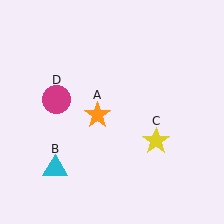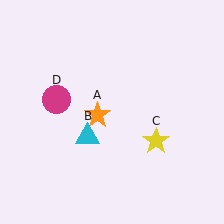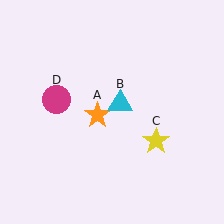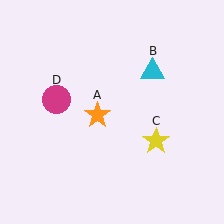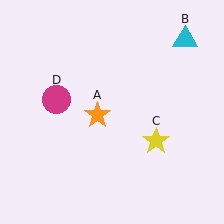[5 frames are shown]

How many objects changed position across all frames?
1 object changed position: cyan triangle (object B).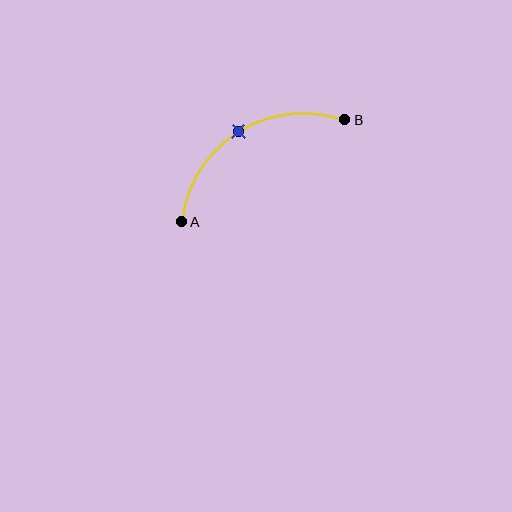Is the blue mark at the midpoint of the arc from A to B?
Yes. The blue mark lies on the arc at equal arc-length from both A and B — it is the arc midpoint.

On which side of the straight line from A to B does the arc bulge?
The arc bulges above the straight line connecting A and B.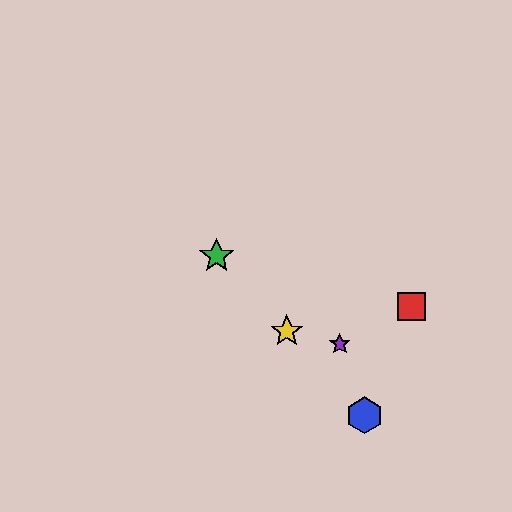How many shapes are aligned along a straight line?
3 shapes (the blue hexagon, the green star, the yellow star) are aligned along a straight line.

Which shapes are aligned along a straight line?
The blue hexagon, the green star, the yellow star are aligned along a straight line.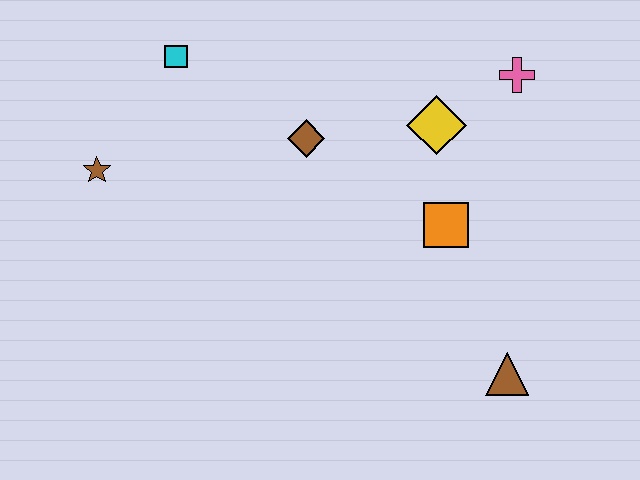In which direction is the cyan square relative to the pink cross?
The cyan square is to the left of the pink cross.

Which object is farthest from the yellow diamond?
The brown star is farthest from the yellow diamond.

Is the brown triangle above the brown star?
No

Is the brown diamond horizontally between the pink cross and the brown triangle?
No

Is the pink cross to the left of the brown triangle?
No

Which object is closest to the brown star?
The cyan square is closest to the brown star.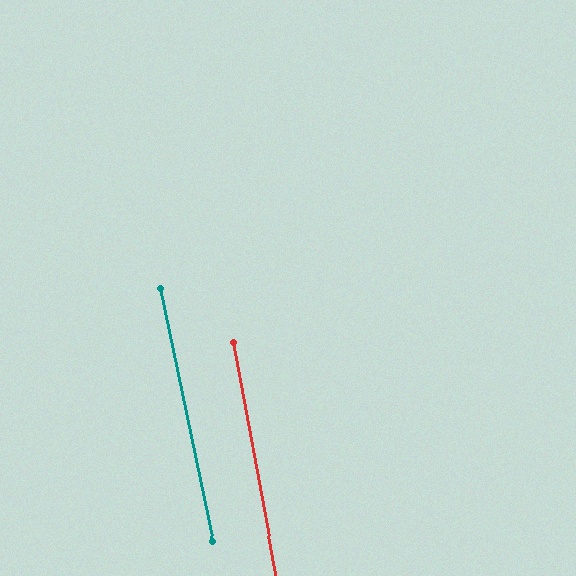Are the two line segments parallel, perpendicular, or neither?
Parallel — their directions differ by only 1.3°.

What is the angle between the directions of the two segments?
Approximately 1 degree.